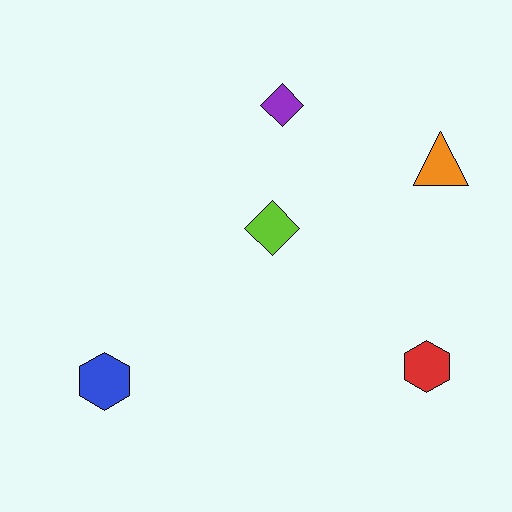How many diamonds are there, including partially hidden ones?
There are 2 diamonds.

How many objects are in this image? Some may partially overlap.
There are 5 objects.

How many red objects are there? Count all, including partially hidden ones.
There is 1 red object.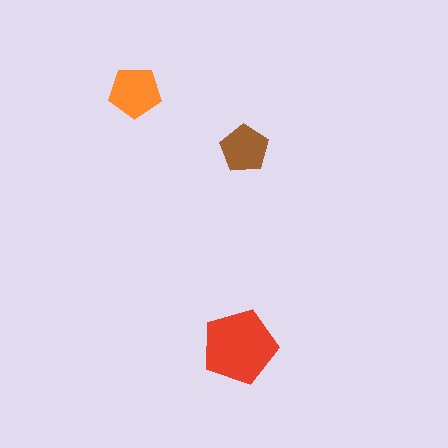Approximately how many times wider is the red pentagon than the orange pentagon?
About 1.5 times wider.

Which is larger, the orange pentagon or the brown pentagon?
The orange one.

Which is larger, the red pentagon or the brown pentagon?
The red one.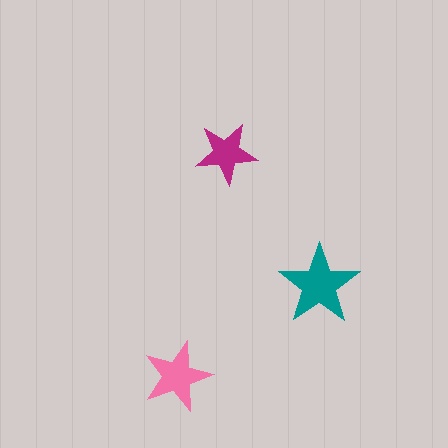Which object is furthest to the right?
The teal star is rightmost.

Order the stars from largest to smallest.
the teal one, the pink one, the magenta one.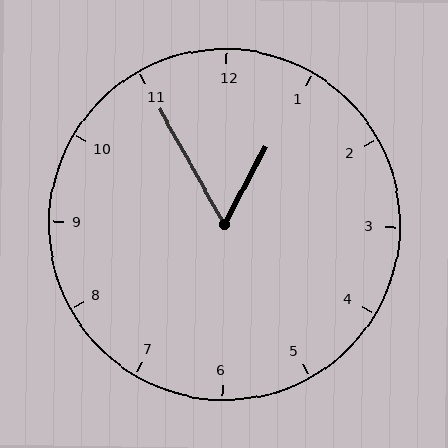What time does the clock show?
12:55.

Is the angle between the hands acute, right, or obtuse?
It is acute.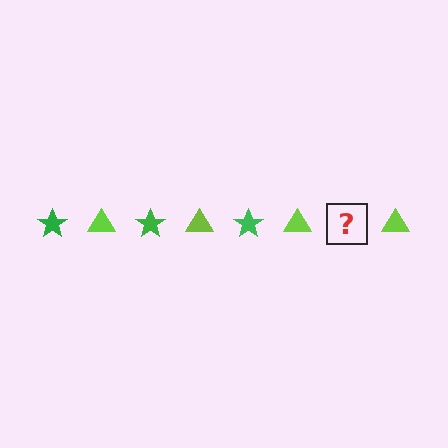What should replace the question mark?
The question mark should be replaced with a green star.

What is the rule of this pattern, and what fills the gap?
The rule is that the pattern alternates between green star and lime triangle. The gap should be filled with a green star.